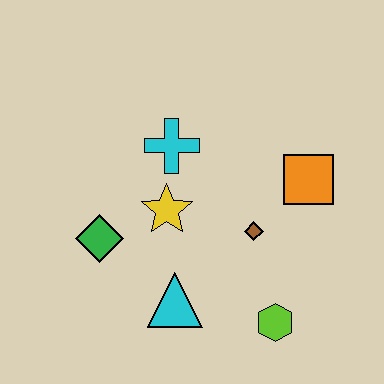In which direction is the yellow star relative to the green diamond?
The yellow star is to the right of the green diamond.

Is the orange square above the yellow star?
Yes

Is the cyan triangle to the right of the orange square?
No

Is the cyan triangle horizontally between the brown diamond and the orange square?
No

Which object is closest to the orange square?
The brown diamond is closest to the orange square.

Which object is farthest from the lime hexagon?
The cyan cross is farthest from the lime hexagon.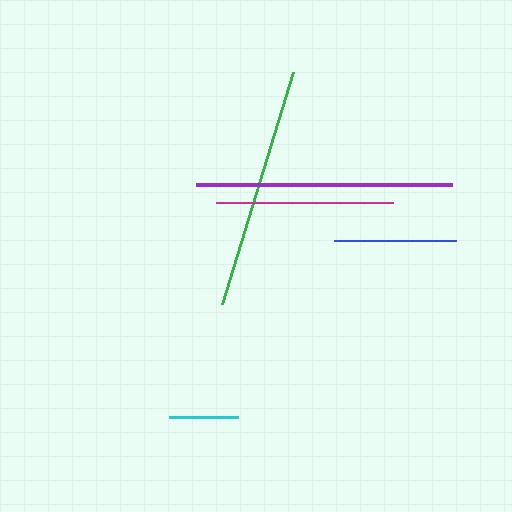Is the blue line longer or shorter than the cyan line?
The blue line is longer than the cyan line.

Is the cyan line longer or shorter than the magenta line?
The magenta line is longer than the cyan line.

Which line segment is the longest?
The purple line is the longest at approximately 256 pixels.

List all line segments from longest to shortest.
From longest to shortest: purple, green, magenta, blue, cyan.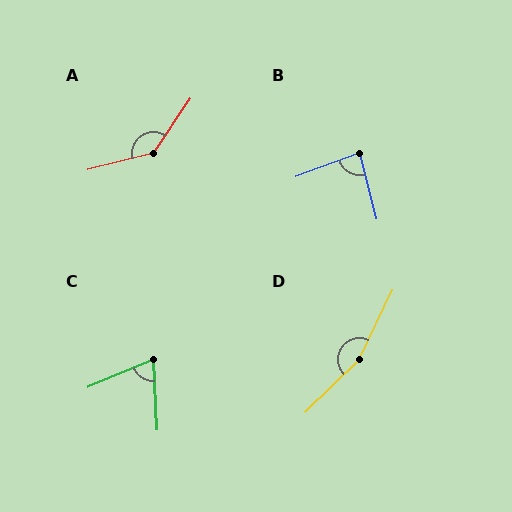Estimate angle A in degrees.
Approximately 139 degrees.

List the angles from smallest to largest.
C (70°), B (84°), A (139°), D (160°).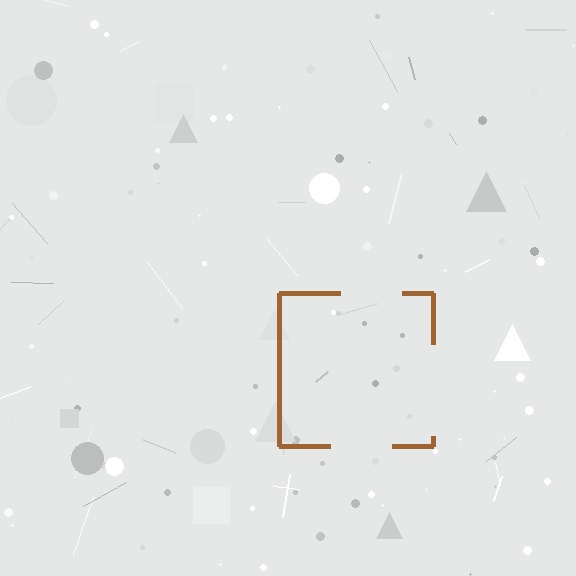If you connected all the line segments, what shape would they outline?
They would outline a square.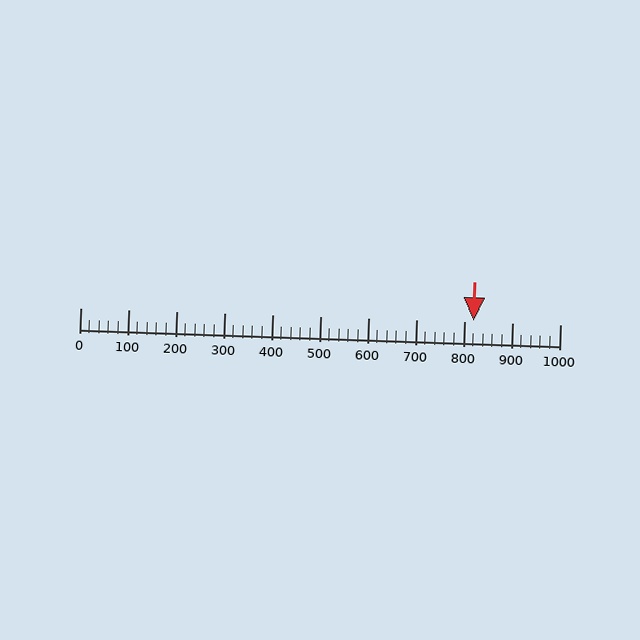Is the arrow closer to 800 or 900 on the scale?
The arrow is closer to 800.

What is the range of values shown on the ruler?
The ruler shows values from 0 to 1000.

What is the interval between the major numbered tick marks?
The major tick marks are spaced 100 units apart.